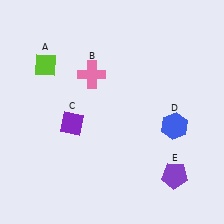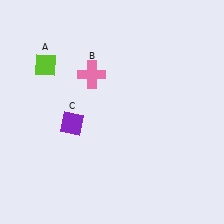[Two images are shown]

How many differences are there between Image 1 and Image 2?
There are 2 differences between the two images.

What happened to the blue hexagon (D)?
The blue hexagon (D) was removed in Image 2. It was in the bottom-right area of Image 1.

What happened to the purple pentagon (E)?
The purple pentagon (E) was removed in Image 2. It was in the bottom-right area of Image 1.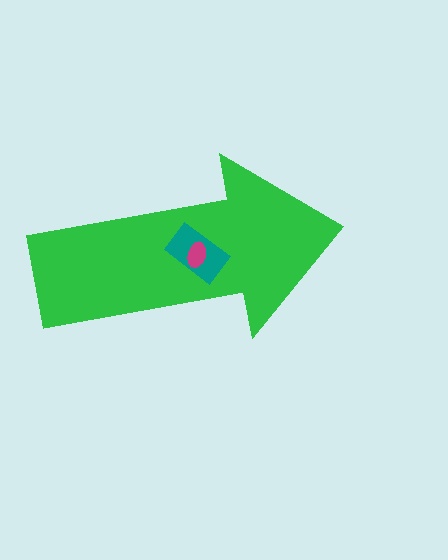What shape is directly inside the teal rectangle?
The magenta ellipse.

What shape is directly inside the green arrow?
The teal rectangle.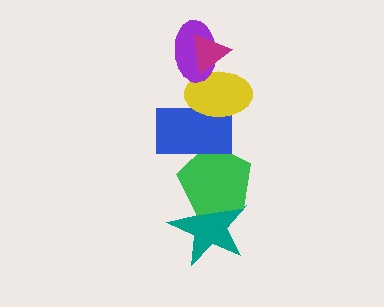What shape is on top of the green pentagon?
The blue rectangle is on top of the green pentagon.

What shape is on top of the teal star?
The green pentagon is on top of the teal star.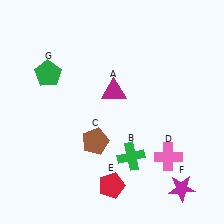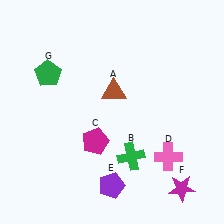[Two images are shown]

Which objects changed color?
A changed from magenta to brown. C changed from brown to magenta. E changed from red to purple.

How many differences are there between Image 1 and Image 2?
There are 3 differences between the two images.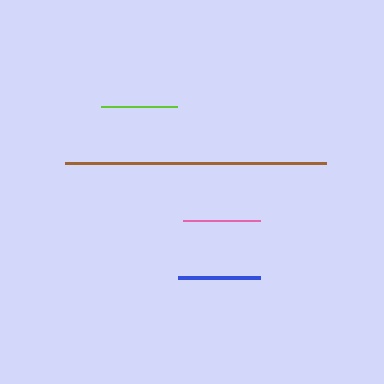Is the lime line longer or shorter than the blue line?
The blue line is longer than the lime line.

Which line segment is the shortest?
The lime line is the shortest at approximately 76 pixels.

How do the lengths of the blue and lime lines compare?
The blue and lime lines are approximately the same length.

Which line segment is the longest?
The brown line is the longest at approximately 261 pixels.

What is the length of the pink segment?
The pink segment is approximately 77 pixels long.